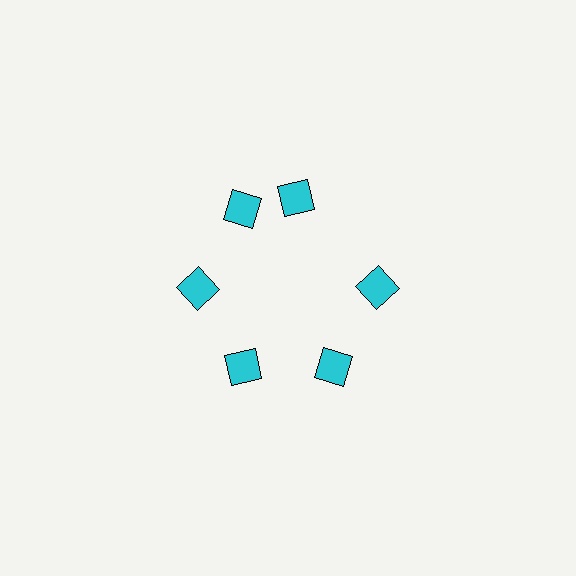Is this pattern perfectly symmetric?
No. The 6 cyan diamonds are arranged in a ring, but one element near the 1 o'clock position is rotated out of alignment along the ring, breaking the 6-fold rotational symmetry.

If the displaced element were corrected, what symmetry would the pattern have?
It would have 6-fold rotational symmetry — the pattern would map onto itself every 60 degrees.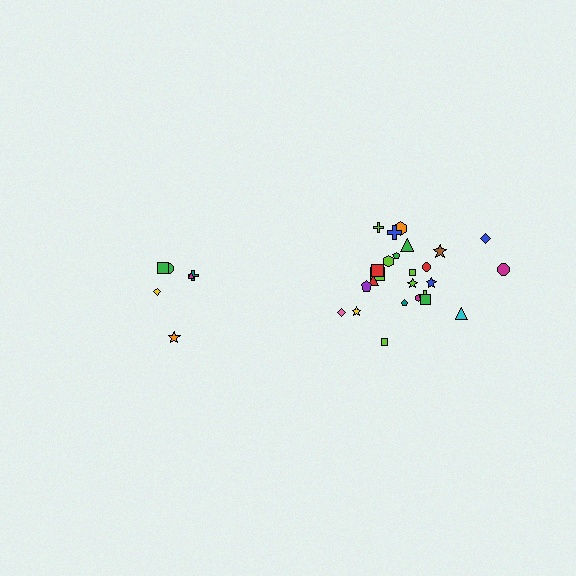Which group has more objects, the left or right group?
The right group.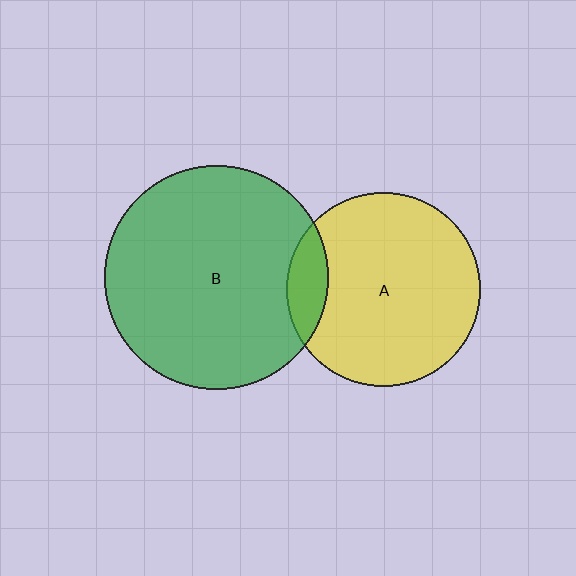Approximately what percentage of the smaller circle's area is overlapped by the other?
Approximately 10%.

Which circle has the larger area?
Circle B (green).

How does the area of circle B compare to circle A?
Approximately 1.3 times.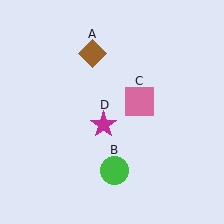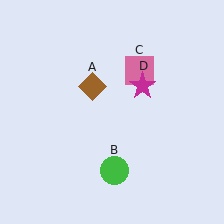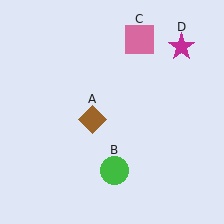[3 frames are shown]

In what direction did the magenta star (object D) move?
The magenta star (object D) moved up and to the right.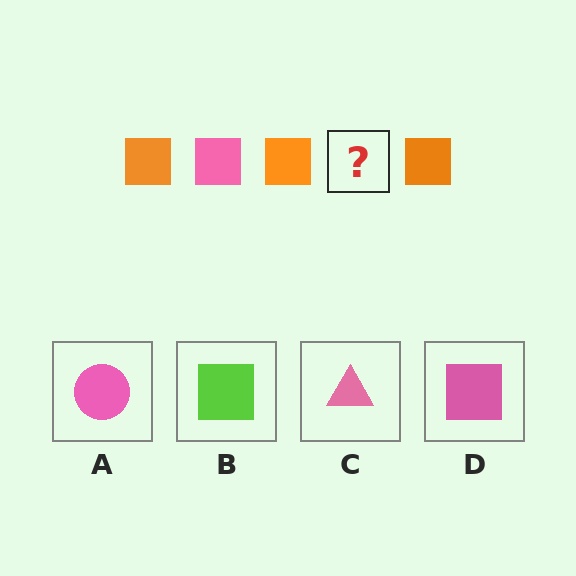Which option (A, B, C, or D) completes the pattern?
D.